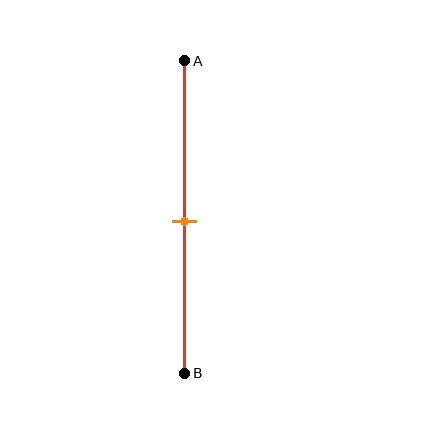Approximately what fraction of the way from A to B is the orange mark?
The orange mark is approximately 50% of the way from A to B.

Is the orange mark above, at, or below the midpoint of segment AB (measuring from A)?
The orange mark is approximately at the midpoint of segment AB.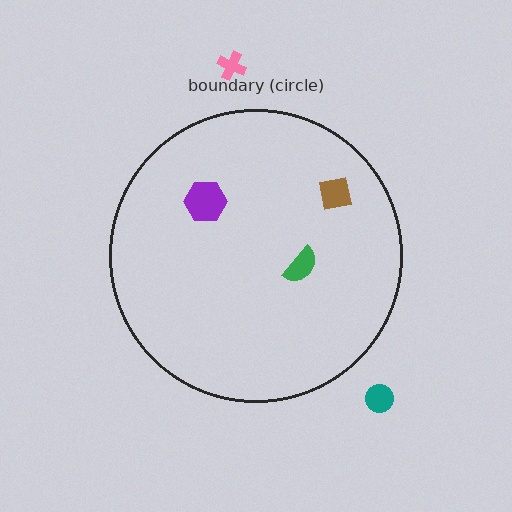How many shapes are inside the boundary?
3 inside, 2 outside.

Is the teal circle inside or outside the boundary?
Outside.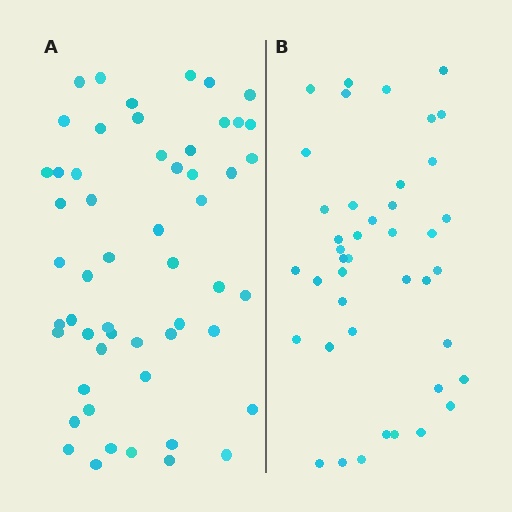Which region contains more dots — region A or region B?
Region A (the left region) has more dots.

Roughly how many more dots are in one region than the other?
Region A has roughly 12 or so more dots than region B.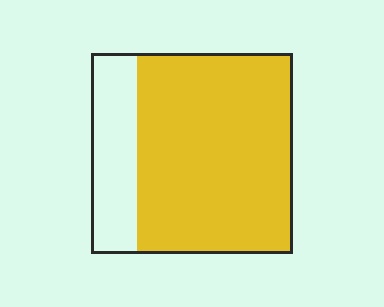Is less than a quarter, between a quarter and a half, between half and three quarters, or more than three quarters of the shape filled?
More than three quarters.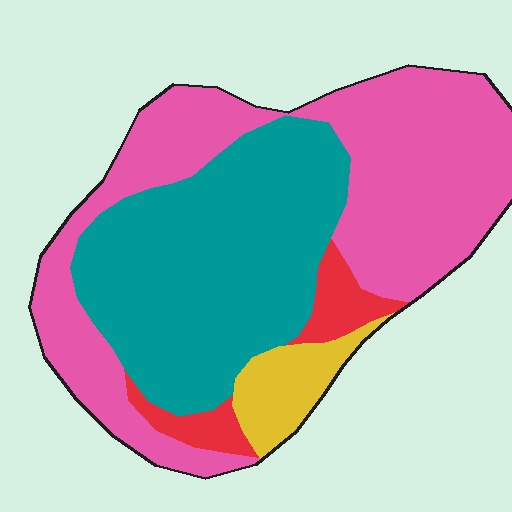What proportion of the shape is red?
Red takes up about one tenth (1/10) of the shape.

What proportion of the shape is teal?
Teal takes up about two fifths (2/5) of the shape.